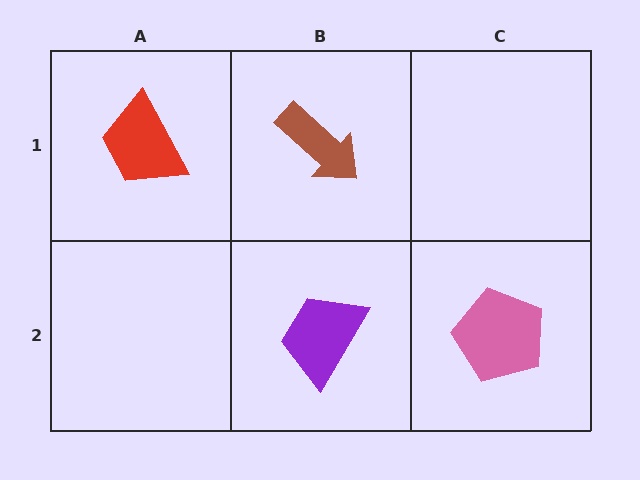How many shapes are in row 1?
2 shapes.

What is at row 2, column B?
A purple trapezoid.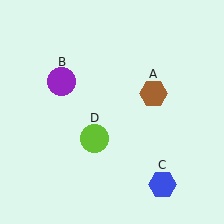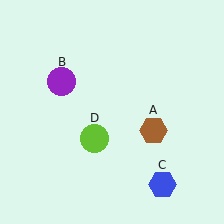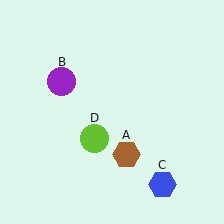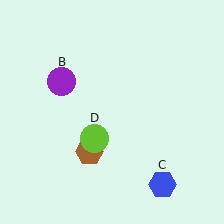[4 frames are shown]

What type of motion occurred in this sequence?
The brown hexagon (object A) rotated clockwise around the center of the scene.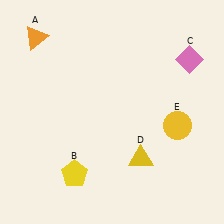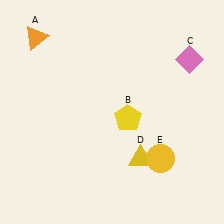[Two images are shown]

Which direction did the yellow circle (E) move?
The yellow circle (E) moved down.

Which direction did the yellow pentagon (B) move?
The yellow pentagon (B) moved up.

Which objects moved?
The objects that moved are: the yellow pentagon (B), the yellow circle (E).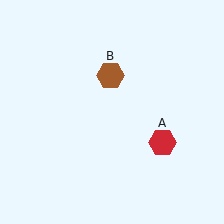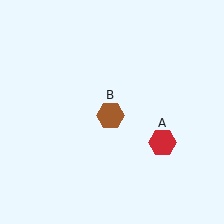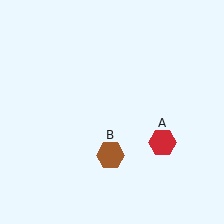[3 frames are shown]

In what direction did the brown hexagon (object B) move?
The brown hexagon (object B) moved down.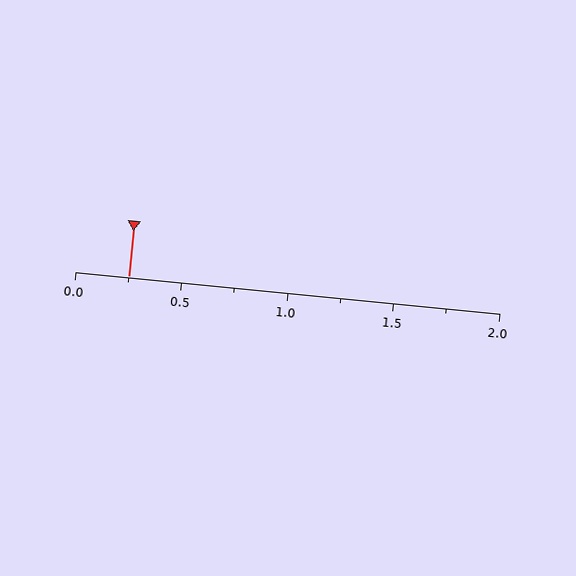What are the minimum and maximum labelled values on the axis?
The axis runs from 0.0 to 2.0.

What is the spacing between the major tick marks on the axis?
The major ticks are spaced 0.5 apart.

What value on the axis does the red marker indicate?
The marker indicates approximately 0.25.